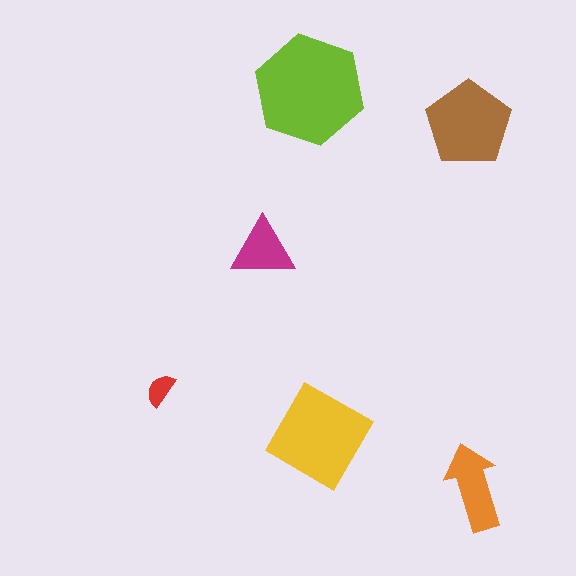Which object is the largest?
The lime hexagon.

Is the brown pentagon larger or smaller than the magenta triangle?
Larger.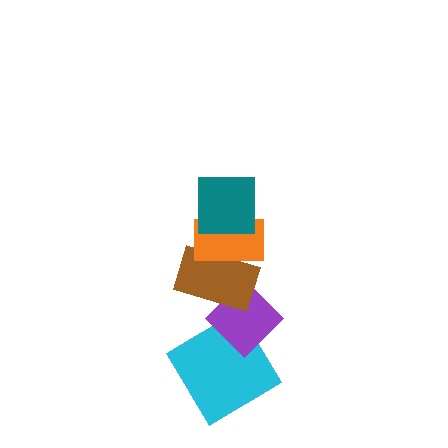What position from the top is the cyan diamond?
The cyan diamond is 5th from the top.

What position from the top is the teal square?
The teal square is 1st from the top.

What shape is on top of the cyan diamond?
The purple diamond is on top of the cyan diamond.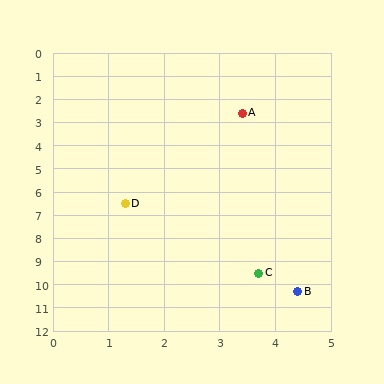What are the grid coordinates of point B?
Point B is at approximately (4.4, 10.3).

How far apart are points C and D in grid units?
Points C and D are about 3.8 grid units apart.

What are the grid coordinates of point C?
Point C is at approximately (3.7, 9.5).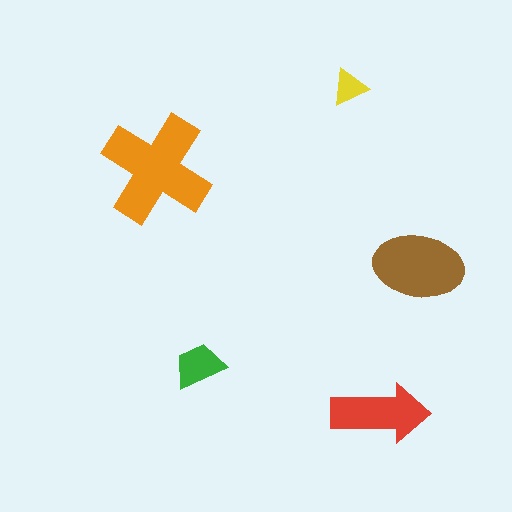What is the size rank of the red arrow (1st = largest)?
3rd.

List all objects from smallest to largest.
The yellow triangle, the green trapezoid, the red arrow, the brown ellipse, the orange cross.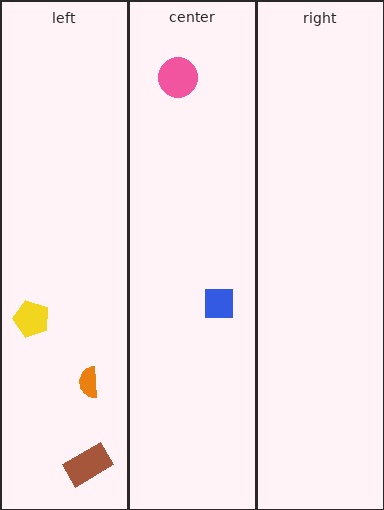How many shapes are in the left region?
3.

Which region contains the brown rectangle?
The left region.